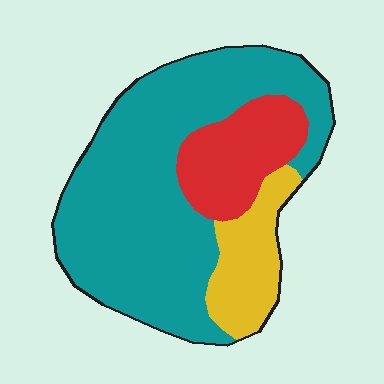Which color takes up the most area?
Teal, at roughly 65%.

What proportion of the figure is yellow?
Yellow takes up less than a quarter of the figure.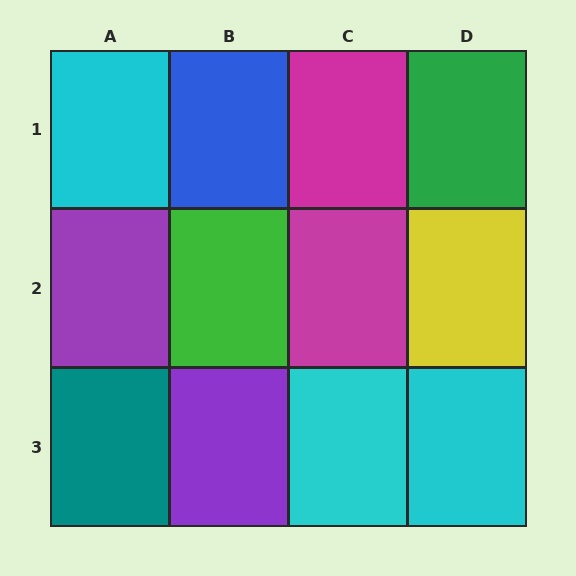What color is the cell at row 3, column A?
Teal.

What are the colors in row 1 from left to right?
Cyan, blue, magenta, green.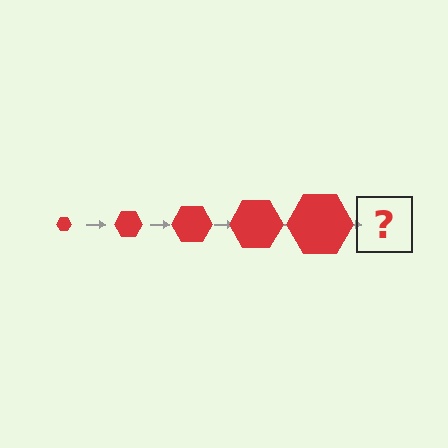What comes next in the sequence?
The next element should be a red hexagon, larger than the previous one.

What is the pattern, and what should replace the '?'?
The pattern is that the hexagon gets progressively larger each step. The '?' should be a red hexagon, larger than the previous one.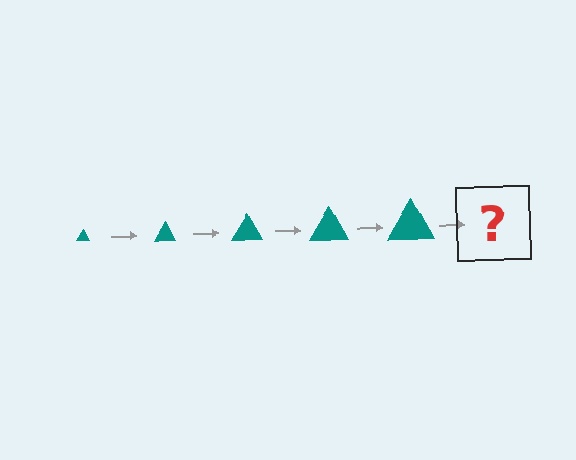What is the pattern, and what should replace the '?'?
The pattern is that the triangle gets progressively larger each step. The '?' should be a teal triangle, larger than the previous one.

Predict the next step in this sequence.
The next step is a teal triangle, larger than the previous one.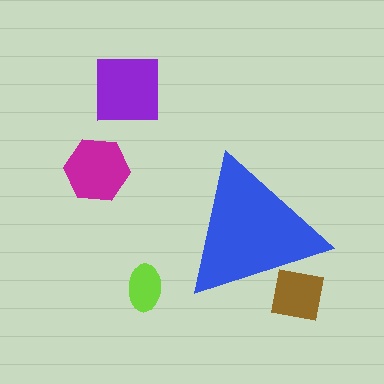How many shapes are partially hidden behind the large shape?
1 shape is partially hidden.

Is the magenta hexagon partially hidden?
No, the magenta hexagon is fully visible.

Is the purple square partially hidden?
No, the purple square is fully visible.